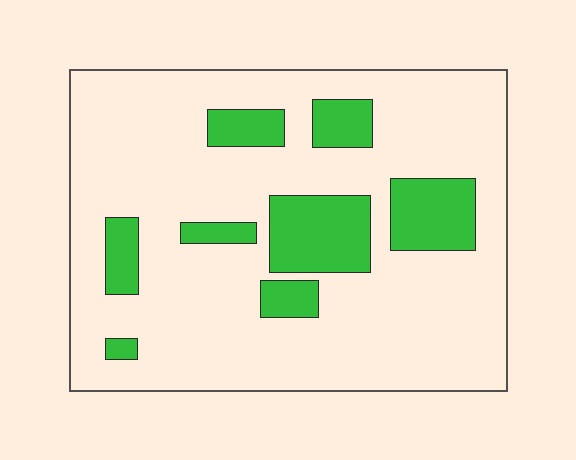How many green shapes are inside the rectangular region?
8.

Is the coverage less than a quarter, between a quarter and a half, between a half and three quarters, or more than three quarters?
Less than a quarter.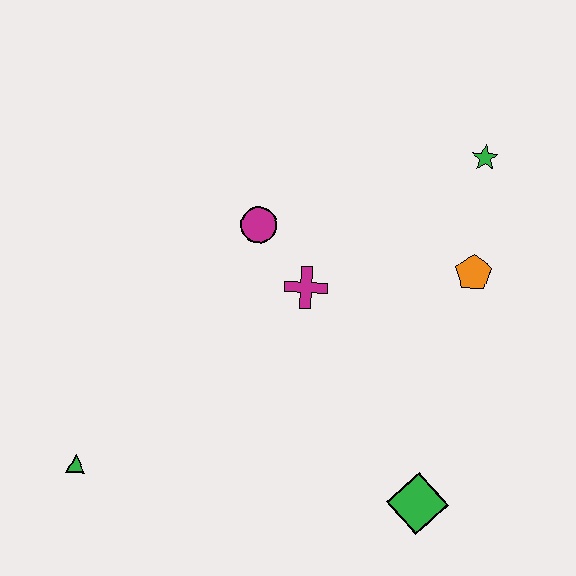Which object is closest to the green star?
The orange pentagon is closest to the green star.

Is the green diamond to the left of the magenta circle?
No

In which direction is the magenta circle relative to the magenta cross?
The magenta circle is above the magenta cross.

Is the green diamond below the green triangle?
Yes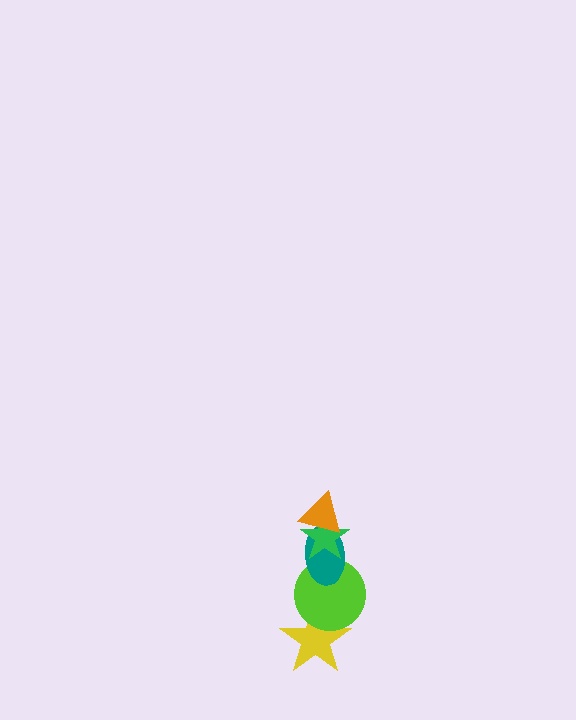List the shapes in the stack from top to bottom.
From top to bottom: the orange triangle, the green star, the teal ellipse, the lime circle, the yellow star.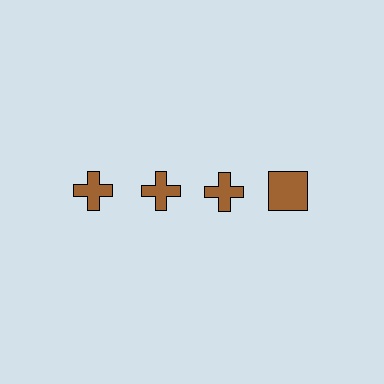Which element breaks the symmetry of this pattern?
The brown square in the top row, second from right column breaks the symmetry. All other shapes are brown crosses.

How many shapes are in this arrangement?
There are 4 shapes arranged in a grid pattern.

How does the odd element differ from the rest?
It has a different shape: square instead of cross.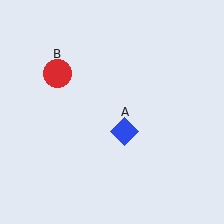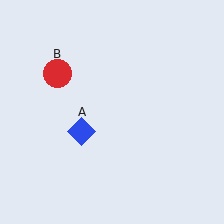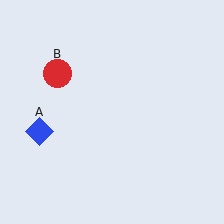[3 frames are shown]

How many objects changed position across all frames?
1 object changed position: blue diamond (object A).